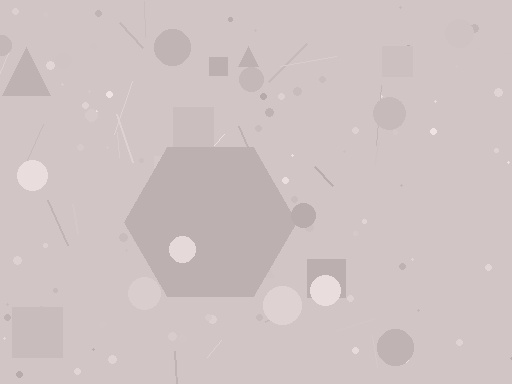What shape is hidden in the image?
A hexagon is hidden in the image.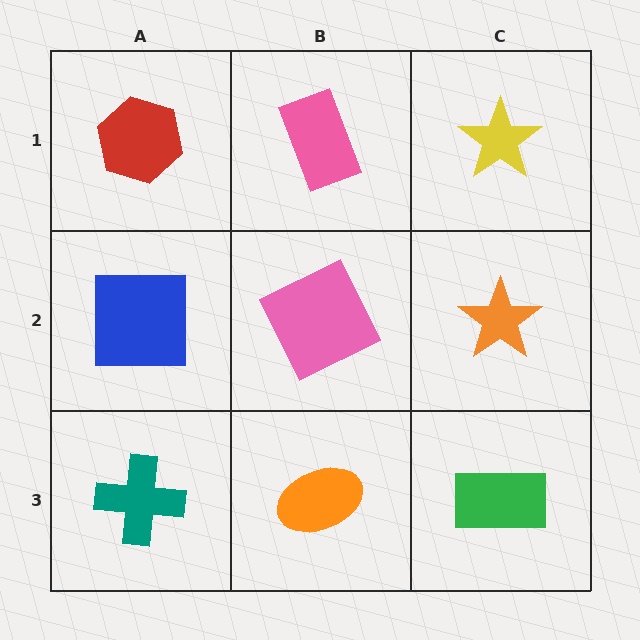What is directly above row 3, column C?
An orange star.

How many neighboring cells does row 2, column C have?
3.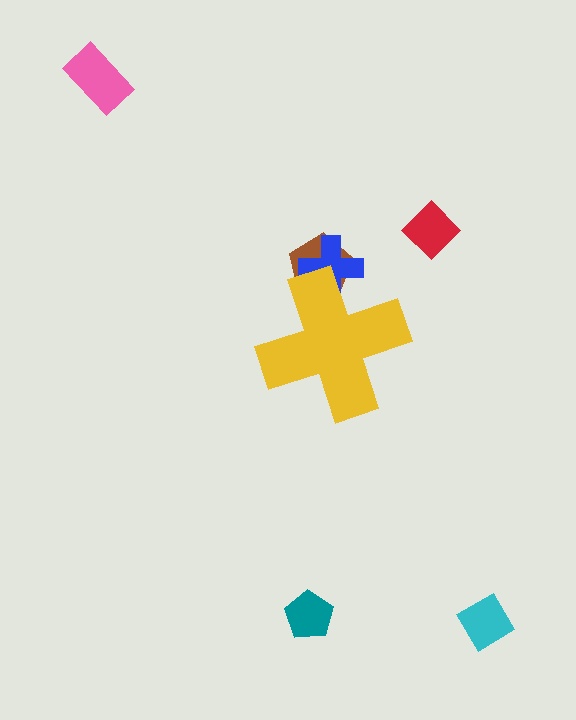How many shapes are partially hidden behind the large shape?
2 shapes are partially hidden.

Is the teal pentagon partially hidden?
No, the teal pentagon is fully visible.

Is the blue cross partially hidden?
Yes, the blue cross is partially hidden behind the yellow cross.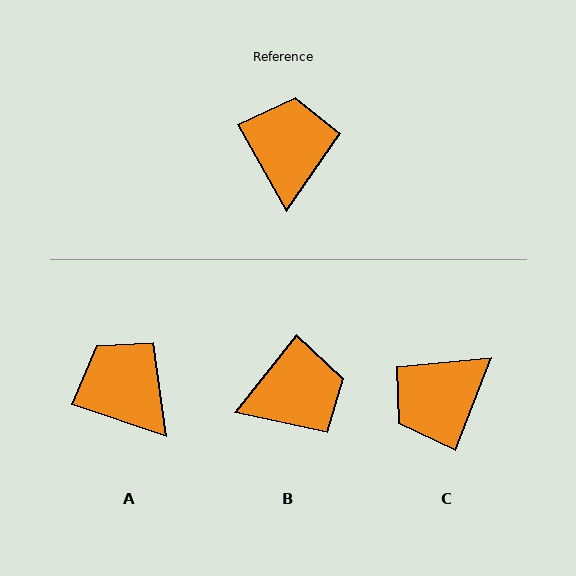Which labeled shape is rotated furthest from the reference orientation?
C, about 130 degrees away.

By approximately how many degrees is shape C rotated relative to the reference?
Approximately 130 degrees counter-clockwise.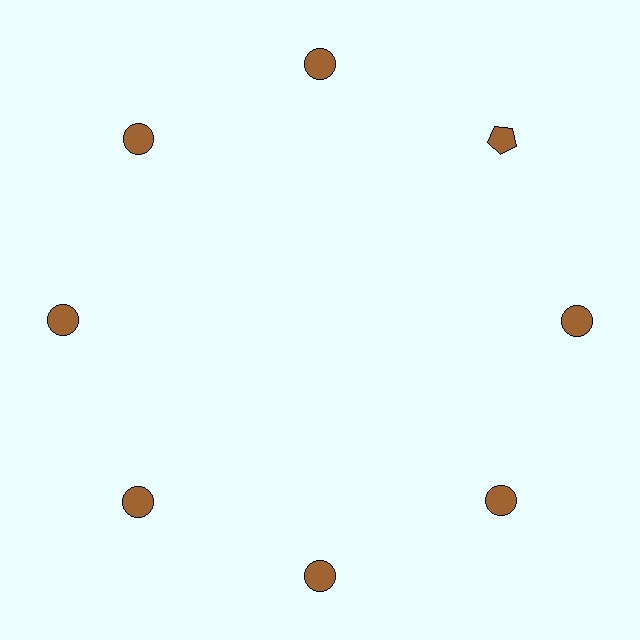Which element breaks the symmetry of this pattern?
The brown pentagon at roughly the 2 o'clock position breaks the symmetry. All other shapes are brown circles.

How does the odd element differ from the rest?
It has a different shape: pentagon instead of circle.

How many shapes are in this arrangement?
There are 8 shapes arranged in a ring pattern.